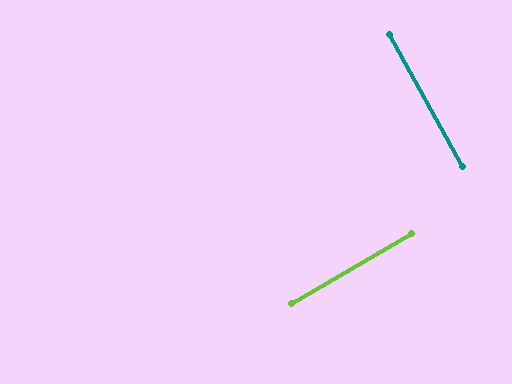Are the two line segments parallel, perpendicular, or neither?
Perpendicular — they meet at approximately 89°.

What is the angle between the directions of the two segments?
Approximately 89 degrees.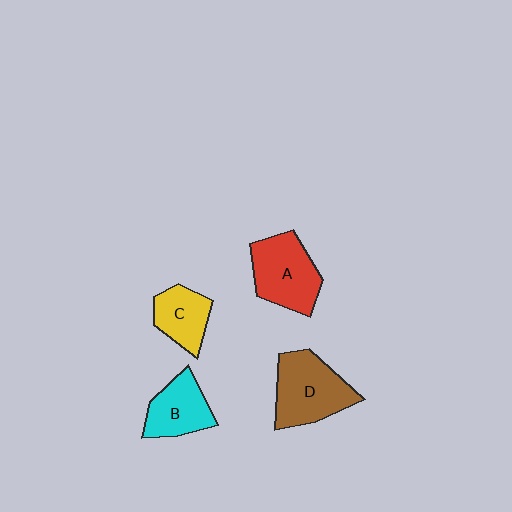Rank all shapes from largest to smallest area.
From largest to smallest: D (brown), A (red), B (cyan), C (yellow).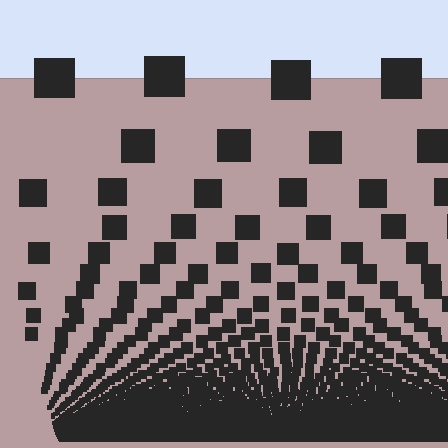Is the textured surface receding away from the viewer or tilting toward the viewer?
The surface appears to tilt toward the viewer. Texture elements get larger and sparser toward the top.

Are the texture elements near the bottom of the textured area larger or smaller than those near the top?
Smaller. The gradient is inverted — elements near the bottom are smaller and denser.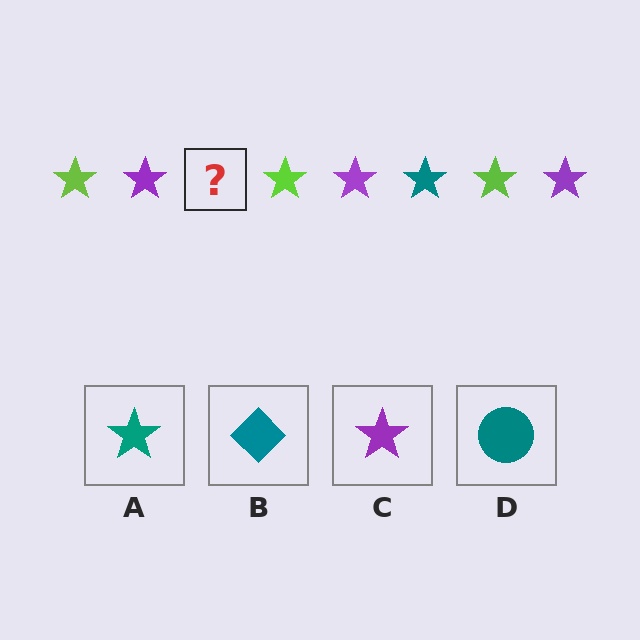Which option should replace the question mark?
Option A.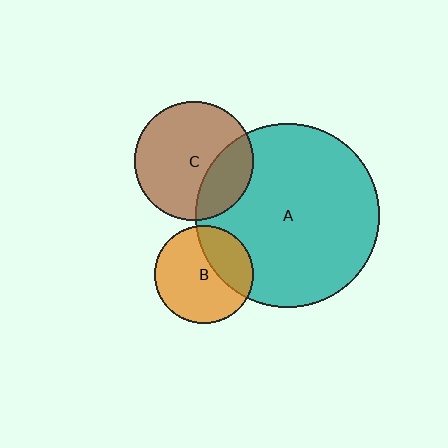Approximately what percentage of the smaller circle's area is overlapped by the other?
Approximately 30%.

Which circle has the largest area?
Circle A (teal).